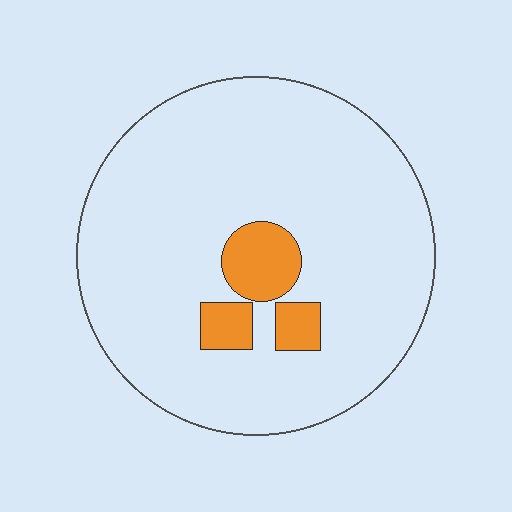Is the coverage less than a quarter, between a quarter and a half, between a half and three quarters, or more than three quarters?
Less than a quarter.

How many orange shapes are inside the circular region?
3.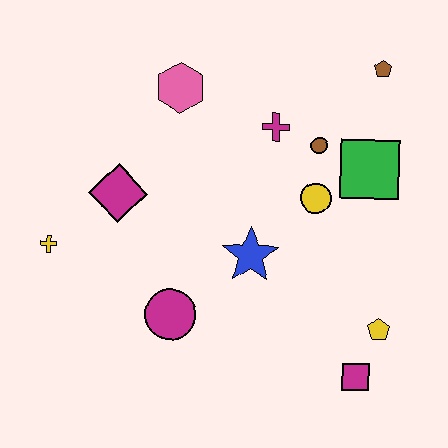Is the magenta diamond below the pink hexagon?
Yes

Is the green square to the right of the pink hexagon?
Yes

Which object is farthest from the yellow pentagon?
The yellow cross is farthest from the yellow pentagon.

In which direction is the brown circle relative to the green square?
The brown circle is to the left of the green square.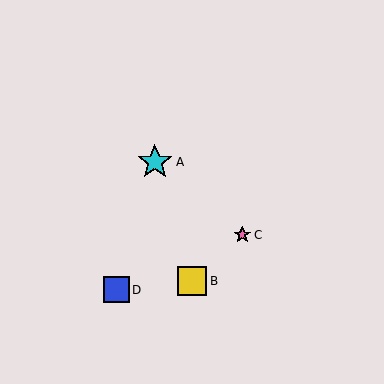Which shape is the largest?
The cyan star (labeled A) is the largest.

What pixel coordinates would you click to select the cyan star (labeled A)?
Click at (155, 162) to select the cyan star A.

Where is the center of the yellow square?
The center of the yellow square is at (192, 281).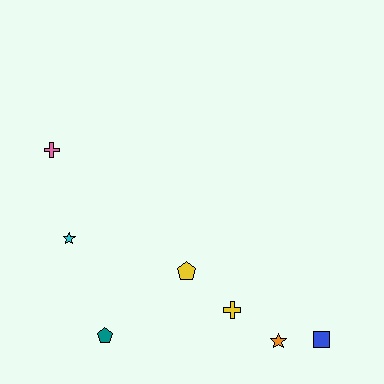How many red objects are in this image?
There are no red objects.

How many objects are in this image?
There are 7 objects.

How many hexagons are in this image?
There are no hexagons.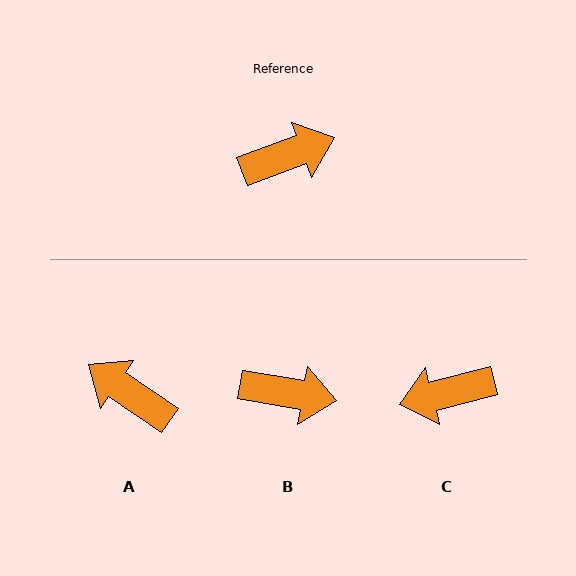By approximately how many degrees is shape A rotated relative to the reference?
Approximately 125 degrees counter-clockwise.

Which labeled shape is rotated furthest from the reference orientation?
C, about 174 degrees away.